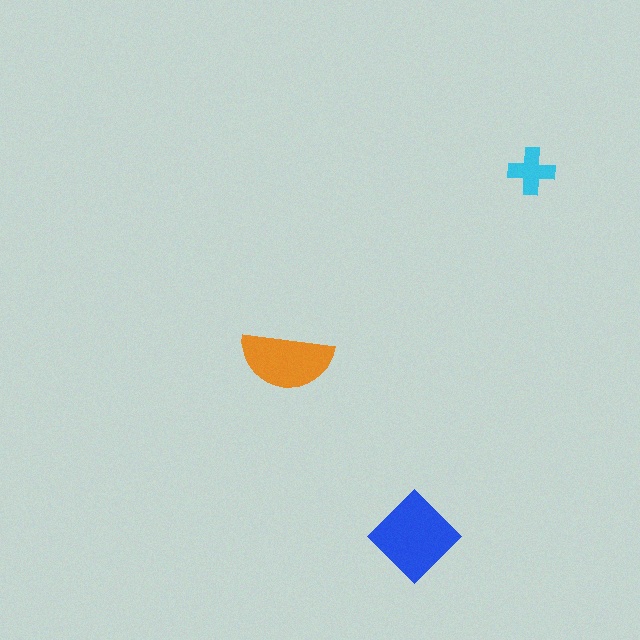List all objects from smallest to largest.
The cyan cross, the orange semicircle, the blue diamond.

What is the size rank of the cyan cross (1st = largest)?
3rd.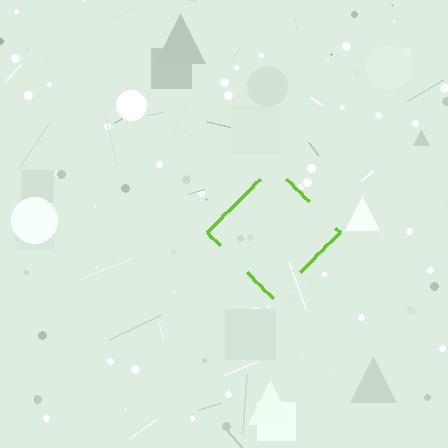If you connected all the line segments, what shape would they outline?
They would outline a diamond.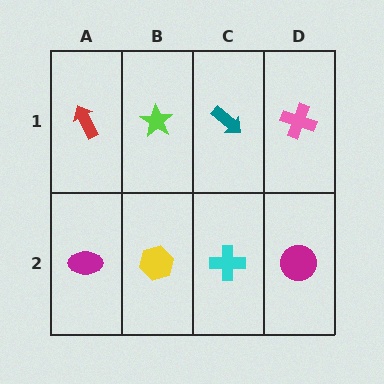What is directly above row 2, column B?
A lime star.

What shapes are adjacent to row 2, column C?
A teal arrow (row 1, column C), a yellow hexagon (row 2, column B), a magenta circle (row 2, column D).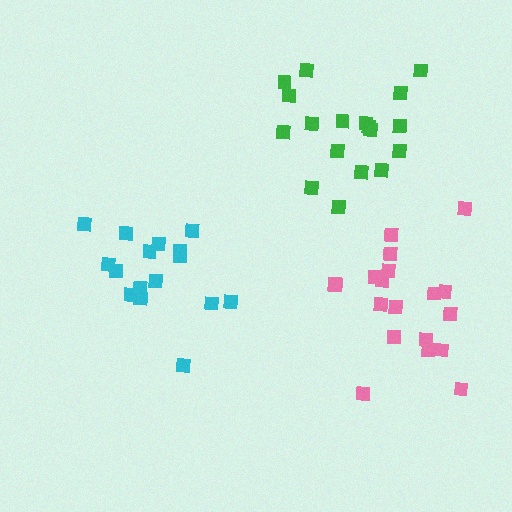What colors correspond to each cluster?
The clusters are colored: cyan, pink, green.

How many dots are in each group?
Group 1: 16 dots, Group 2: 19 dots, Group 3: 18 dots (53 total).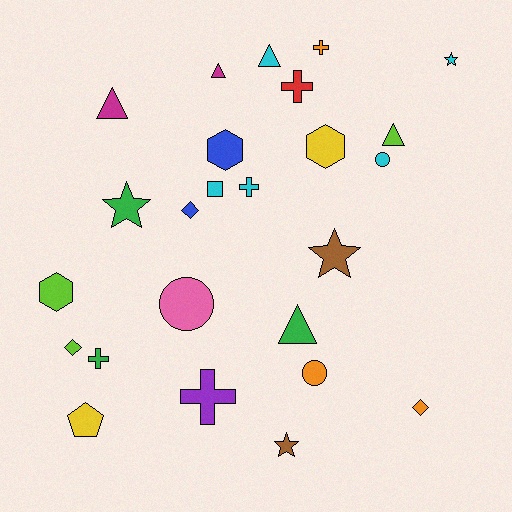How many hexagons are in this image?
There are 3 hexagons.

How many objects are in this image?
There are 25 objects.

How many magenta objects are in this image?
There are 2 magenta objects.